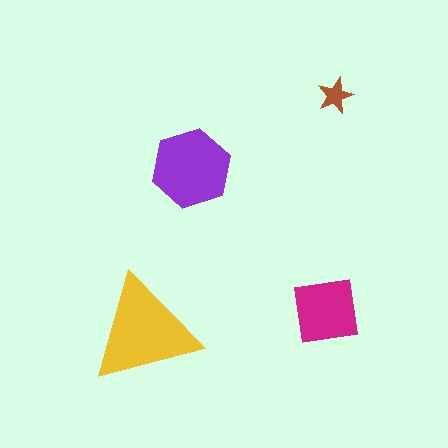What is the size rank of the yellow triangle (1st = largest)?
1st.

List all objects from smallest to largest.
The brown star, the magenta square, the purple hexagon, the yellow triangle.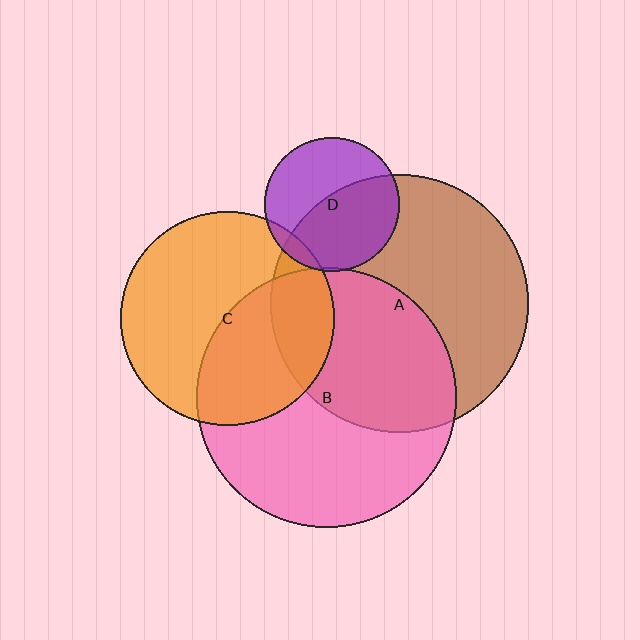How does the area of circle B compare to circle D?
Approximately 3.8 times.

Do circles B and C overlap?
Yes.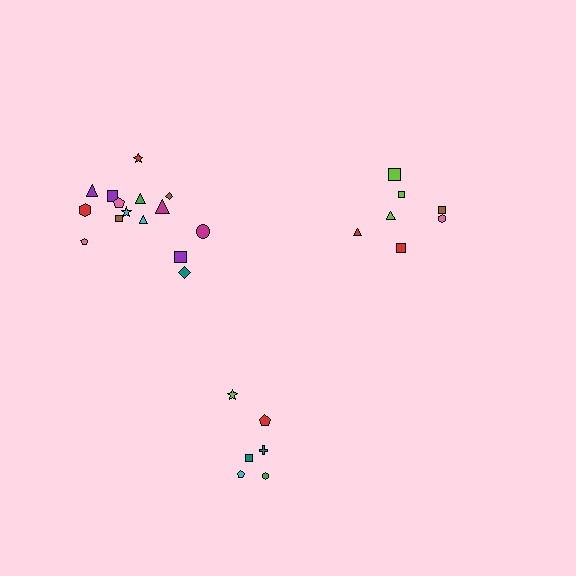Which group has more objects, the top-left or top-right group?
The top-left group.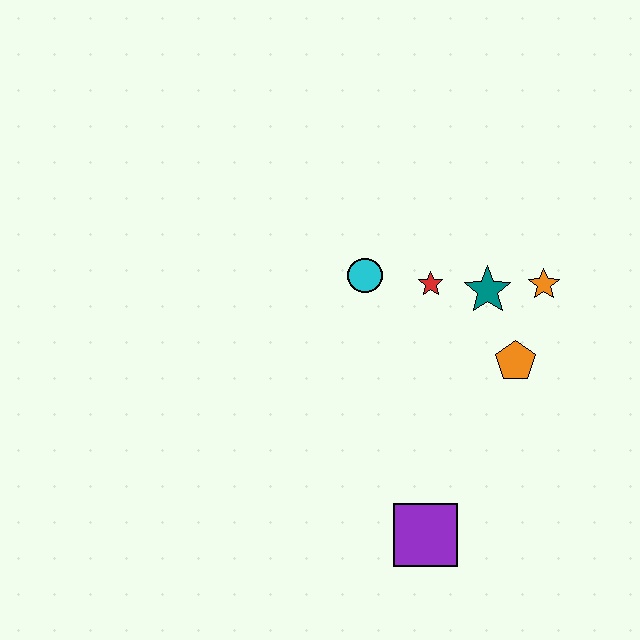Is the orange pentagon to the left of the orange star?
Yes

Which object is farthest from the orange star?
The purple square is farthest from the orange star.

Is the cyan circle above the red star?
Yes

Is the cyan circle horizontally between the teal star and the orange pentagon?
No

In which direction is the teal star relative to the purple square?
The teal star is above the purple square.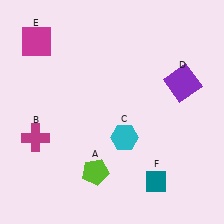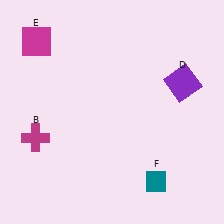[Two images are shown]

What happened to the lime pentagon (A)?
The lime pentagon (A) was removed in Image 2. It was in the bottom-left area of Image 1.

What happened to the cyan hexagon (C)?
The cyan hexagon (C) was removed in Image 2. It was in the bottom-right area of Image 1.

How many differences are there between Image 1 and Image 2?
There are 2 differences between the two images.